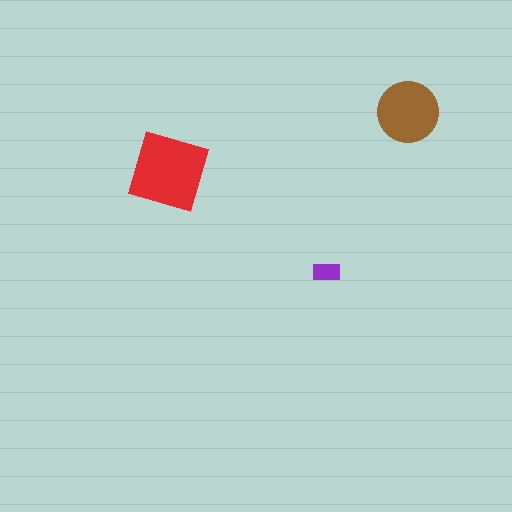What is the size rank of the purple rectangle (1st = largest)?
3rd.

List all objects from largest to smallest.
The red diamond, the brown circle, the purple rectangle.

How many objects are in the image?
There are 3 objects in the image.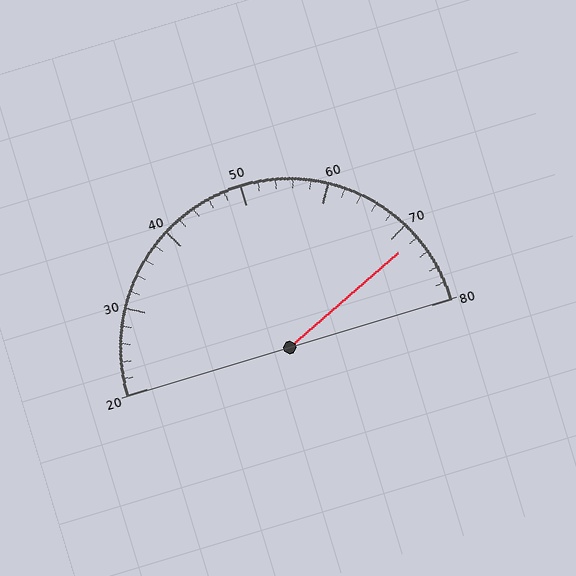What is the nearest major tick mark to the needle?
The nearest major tick mark is 70.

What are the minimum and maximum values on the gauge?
The gauge ranges from 20 to 80.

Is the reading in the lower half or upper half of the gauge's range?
The reading is in the upper half of the range (20 to 80).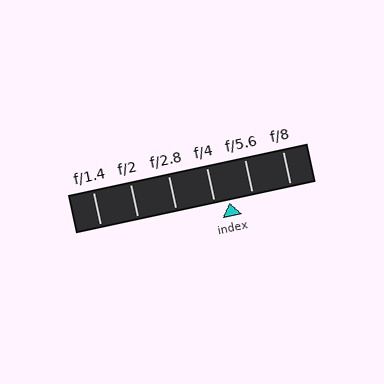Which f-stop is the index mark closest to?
The index mark is closest to f/4.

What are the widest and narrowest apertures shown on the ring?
The widest aperture shown is f/1.4 and the narrowest is f/8.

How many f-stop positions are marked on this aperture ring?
There are 6 f-stop positions marked.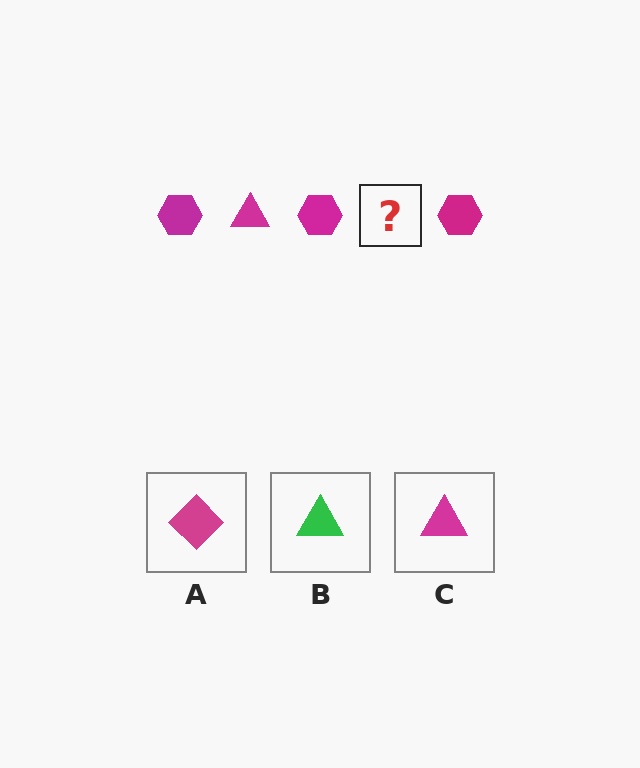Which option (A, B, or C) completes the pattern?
C.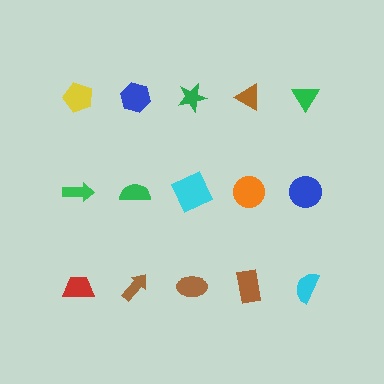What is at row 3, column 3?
A brown ellipse.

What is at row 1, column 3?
A green star.